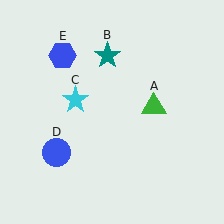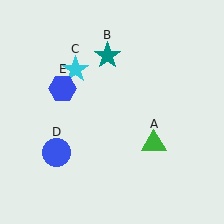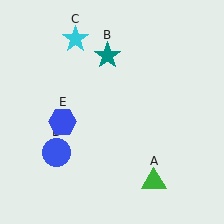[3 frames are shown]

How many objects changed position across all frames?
3 objects changed position: green triangle (object A), cyan star (object C), blue hexagon (object E).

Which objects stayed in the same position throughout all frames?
Teal star (object B) and blue circle (object D) remained stationary.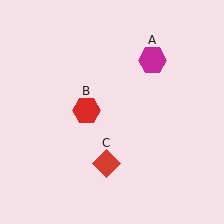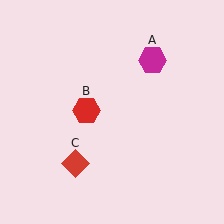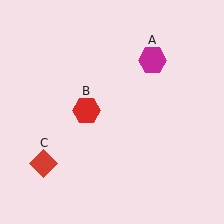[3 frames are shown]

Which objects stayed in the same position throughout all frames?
Magenta hexagon (object A) and red hexagon (object B) remained stationary.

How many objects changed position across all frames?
1 object changed position: red diamond (object C).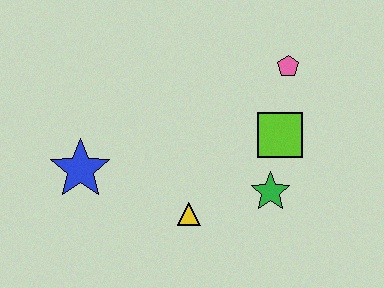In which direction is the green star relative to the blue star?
The green star is to the right of the blue star.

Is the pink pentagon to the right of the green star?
Yes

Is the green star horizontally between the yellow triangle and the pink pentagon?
Yes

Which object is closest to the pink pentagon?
The lime square is closest to the pink pentagon.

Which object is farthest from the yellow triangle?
The pink pentagon is farthest from the yellow triangle.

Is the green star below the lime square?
Yes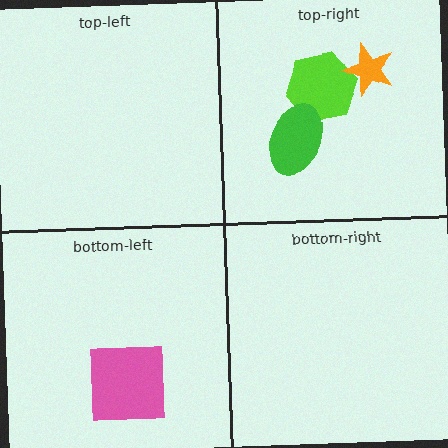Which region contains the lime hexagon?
The top-right region.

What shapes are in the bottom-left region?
The pink square.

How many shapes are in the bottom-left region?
1.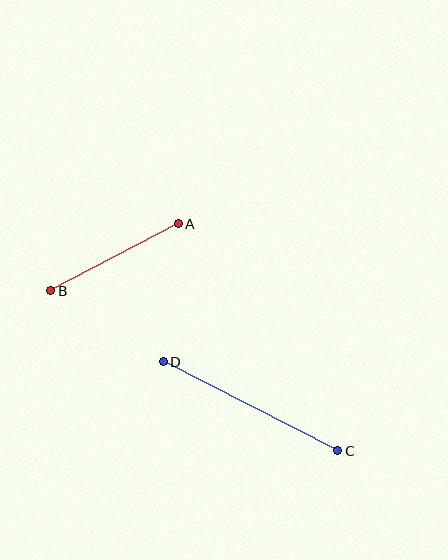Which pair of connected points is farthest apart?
Points C and D are farthest apart.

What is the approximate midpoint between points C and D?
The midpoint is at approximately (250, 406) pixels.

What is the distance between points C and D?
The distance is approximately 196 pixels.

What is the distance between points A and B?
The distance is approximately 144 pixels.